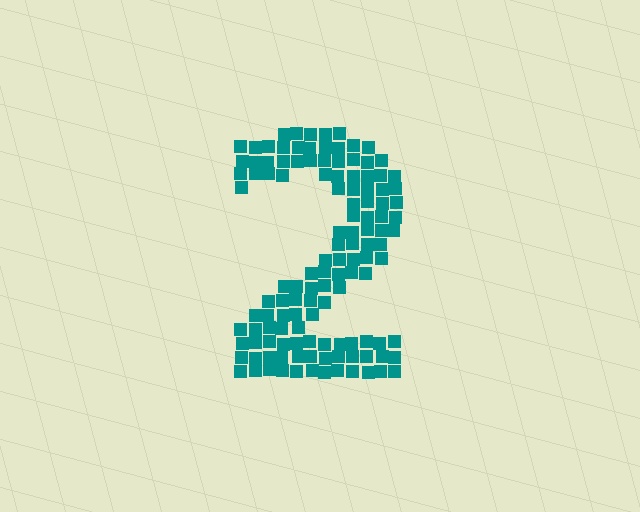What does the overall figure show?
The overall figure shows the digit 2.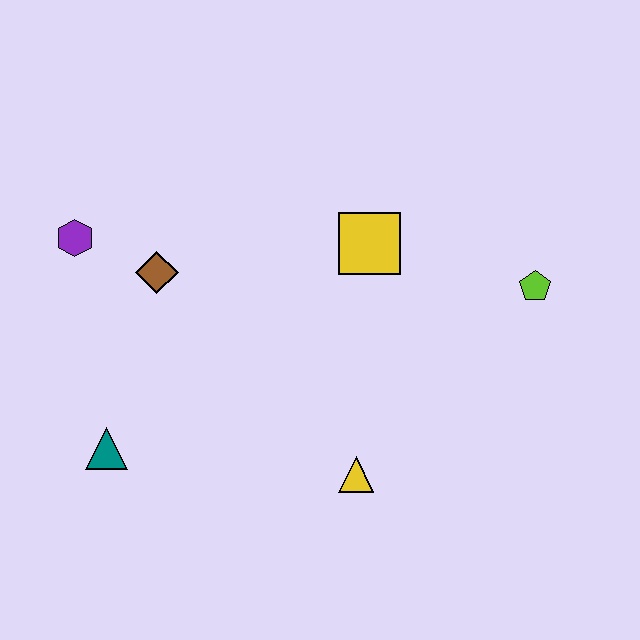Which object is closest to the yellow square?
The lime pentagon is closest to the yellow square.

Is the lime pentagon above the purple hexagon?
No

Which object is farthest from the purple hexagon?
The lime pentagon is farthest from the purple hexagon.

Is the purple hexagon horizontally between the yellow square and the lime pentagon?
No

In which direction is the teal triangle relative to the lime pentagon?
The teal triangle is to the left of the lime pentagon.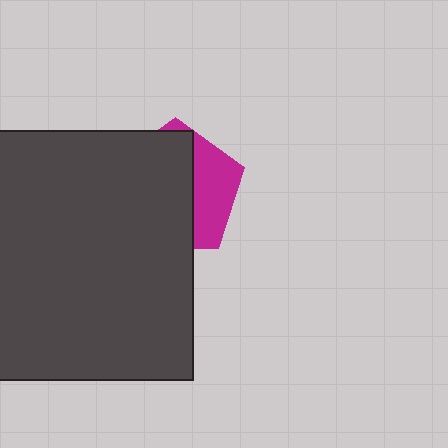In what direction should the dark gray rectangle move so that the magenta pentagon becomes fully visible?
The dark gray rectangle should move left. That is the shortest direction to clear the overlap and leave the magenta pentagon fully visible.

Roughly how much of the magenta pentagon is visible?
A small part of it is visible (roughly 34%).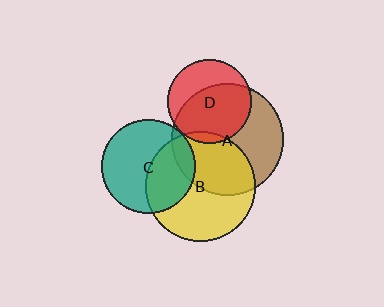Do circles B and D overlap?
Yes.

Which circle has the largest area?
Circle A (brown).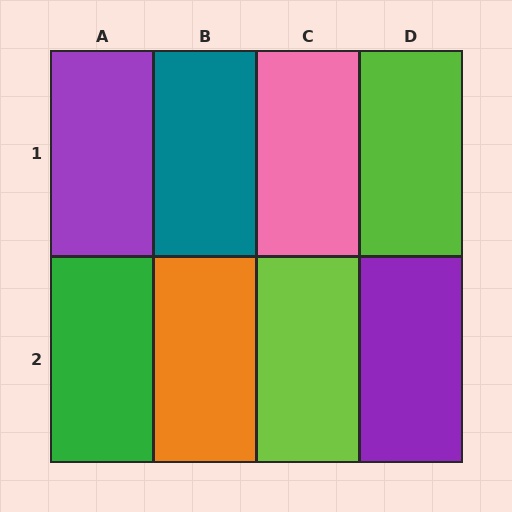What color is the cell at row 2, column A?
Green.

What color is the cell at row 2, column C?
Lime.